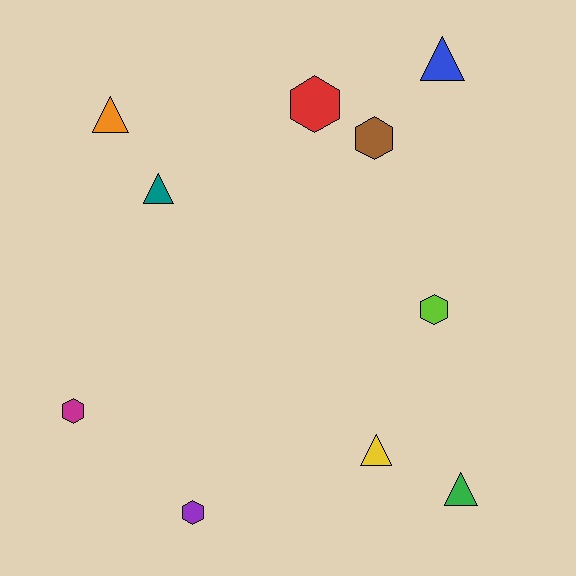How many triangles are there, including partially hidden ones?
There are 5 triangles.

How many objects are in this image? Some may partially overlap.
There are 10 objects.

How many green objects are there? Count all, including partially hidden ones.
There is 1 green object.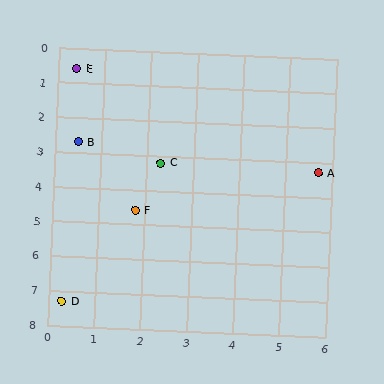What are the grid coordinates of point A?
Point A is at approximately (5.7, 3.3).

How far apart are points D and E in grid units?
Points D and E are about 6.7 grid units apart.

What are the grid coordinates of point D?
Point D is at approximately (0.3, 7.3).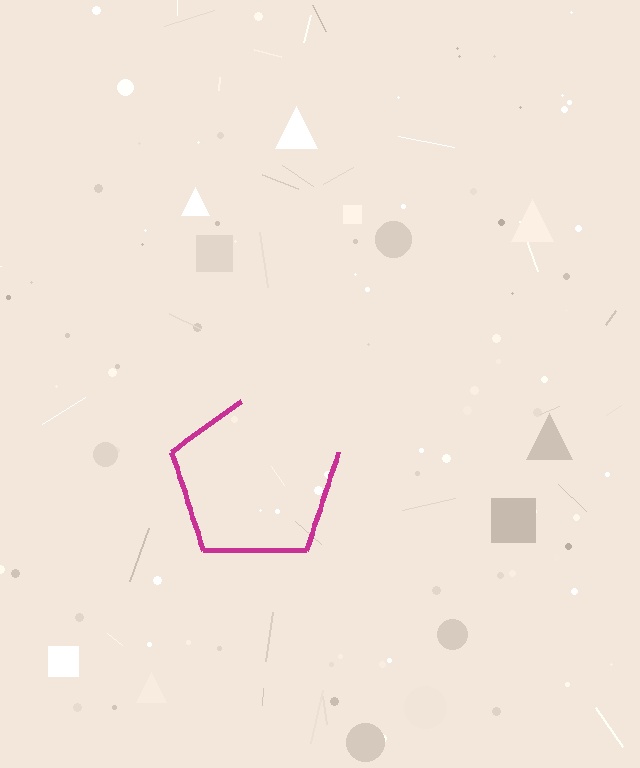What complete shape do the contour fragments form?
The contour fragments form a pentagon.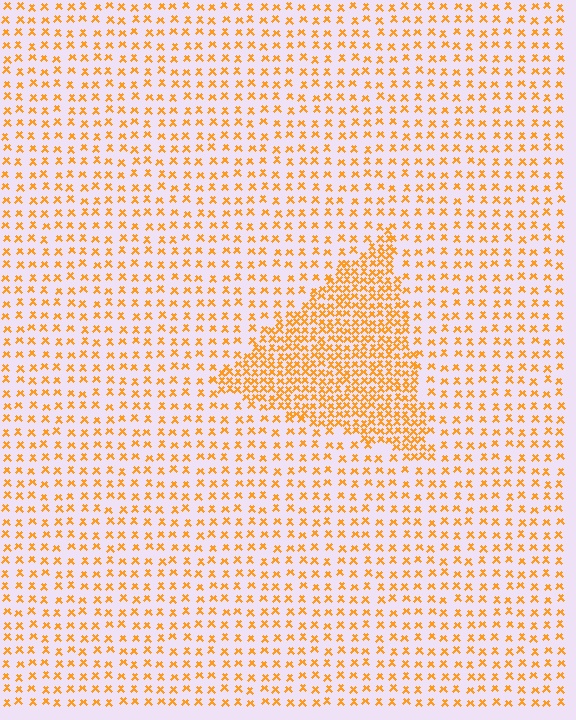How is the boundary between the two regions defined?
The boundary is defined by a change in element density (approximately 2.4x ratio). All elements are the same color, size, and shape.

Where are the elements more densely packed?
The elements are more densely packed inside the triangle boundary.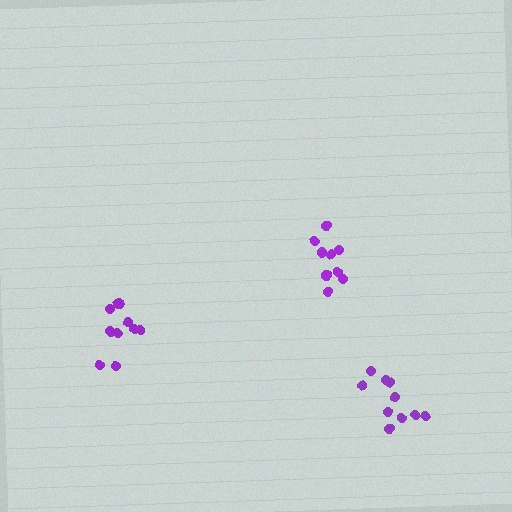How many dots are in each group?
Group 1: 10 dots, Group 2: 9 dots, Group 3: 10 dots (29 total).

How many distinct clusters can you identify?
There are 3 distinct clusters.